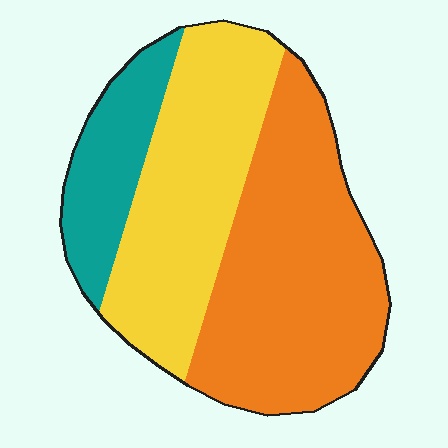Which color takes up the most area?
Orange, at roughly 45%.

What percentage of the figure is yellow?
Yellow covers 37% of the figure.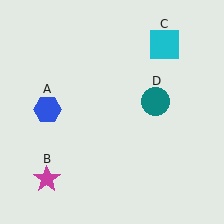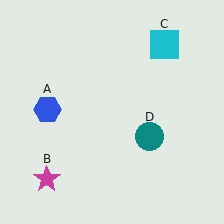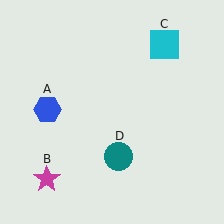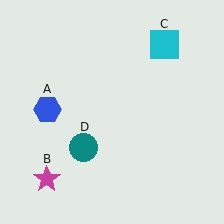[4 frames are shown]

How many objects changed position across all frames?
1 object changed position: teal circle (object D).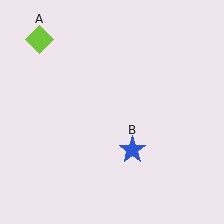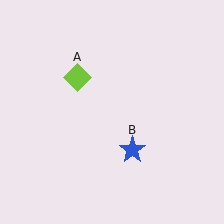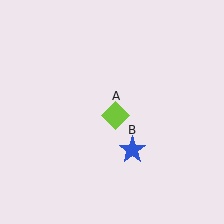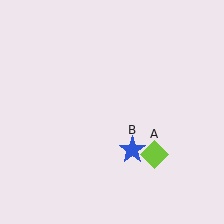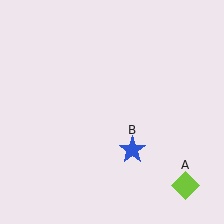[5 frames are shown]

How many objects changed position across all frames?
1 object changed position: lime diamond (object A).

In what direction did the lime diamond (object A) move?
The lime diamond (object A) moved down and to the right.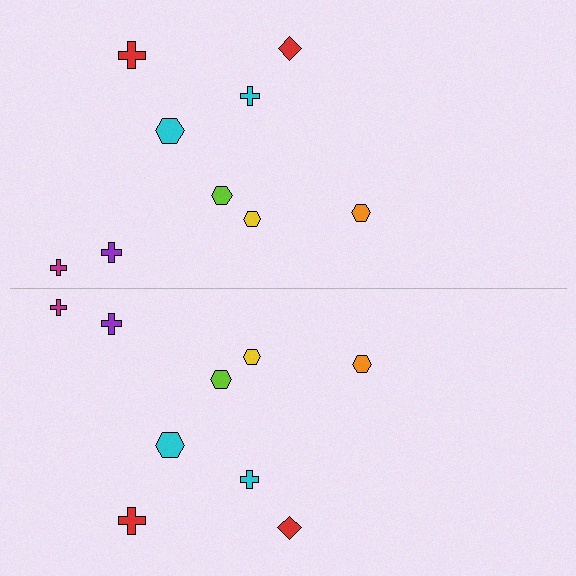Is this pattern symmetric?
Yes, this pattern has bilateral (reflection) symmetry.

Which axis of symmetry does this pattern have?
The pattern has a horizontal axis of symmetry running through the center of the image.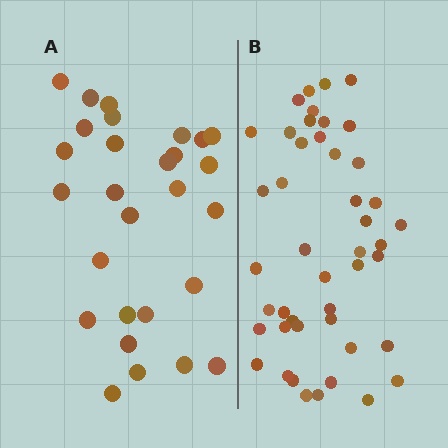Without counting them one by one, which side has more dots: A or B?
Region B (the right region) has more dots.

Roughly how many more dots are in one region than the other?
Region B has approximately 15 more dots than region A.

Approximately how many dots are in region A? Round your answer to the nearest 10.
About 30 dots. (The exact count is 28, which rounds to 30.)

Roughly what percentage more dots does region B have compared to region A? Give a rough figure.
About 60% more.